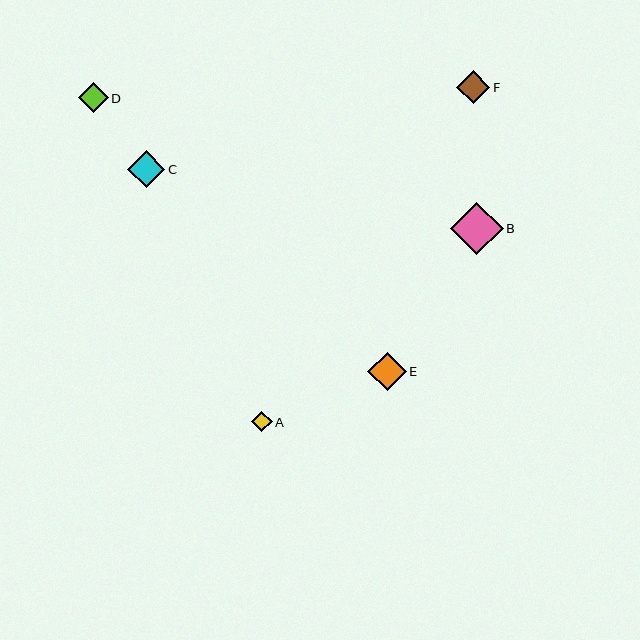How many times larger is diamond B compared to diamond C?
Diamond B is approximately 1.4 times the size of diamond C.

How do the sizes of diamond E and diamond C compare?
Diamond E and diamond C are approximately the same size.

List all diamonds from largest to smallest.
From largest to smallest: B, E, C, F, D, A.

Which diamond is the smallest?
Diamond A is the smallest with a size of approximately 21 pixels.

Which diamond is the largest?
Diamond B is the largest with a size of approximately 52 pixels.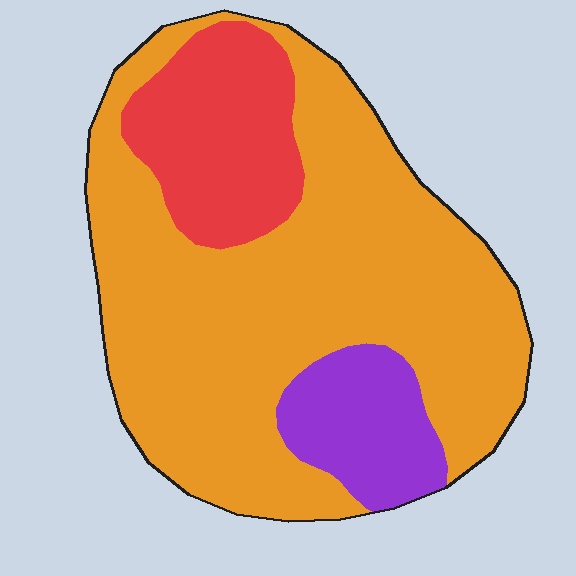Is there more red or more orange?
Orange.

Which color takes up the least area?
Purple, at roughly 10%.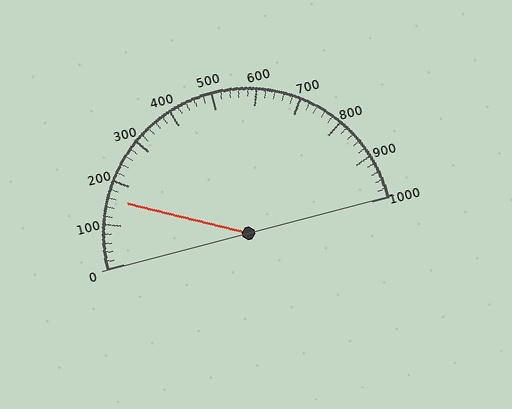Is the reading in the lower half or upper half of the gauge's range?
The reading is in the lower half of the range (0 to 1000).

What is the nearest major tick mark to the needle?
The nearest major tick mark is 200.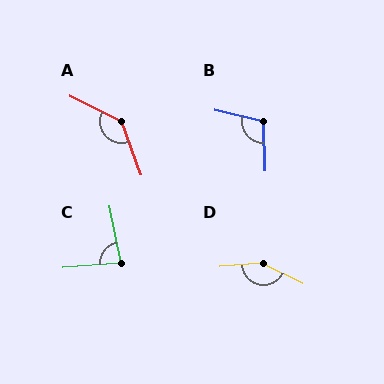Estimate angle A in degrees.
Approximately 136 degrees.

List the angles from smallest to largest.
C (82°), B (105°), A (136°), D (149°).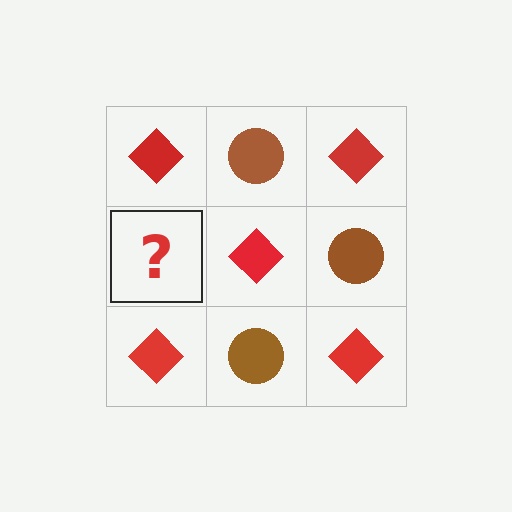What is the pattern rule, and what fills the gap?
The rule is that it alternates red diamond and brown circle in a checkerboard pattern. The gap should be filled with a brown circle.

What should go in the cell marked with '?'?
The missing cell should contain a brown circle.